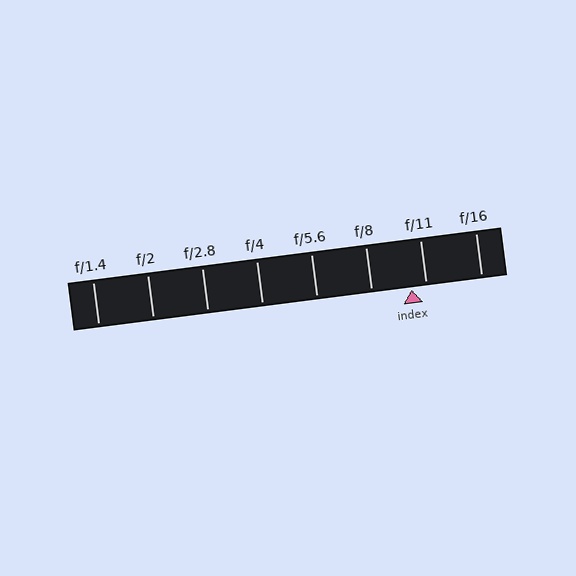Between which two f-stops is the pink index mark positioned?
The index mark is between f/8 and f/11.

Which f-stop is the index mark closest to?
The index mark is closest to f/11.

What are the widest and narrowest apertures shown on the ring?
The widest aperture shown is f/1.4 and the narrowest is f/16.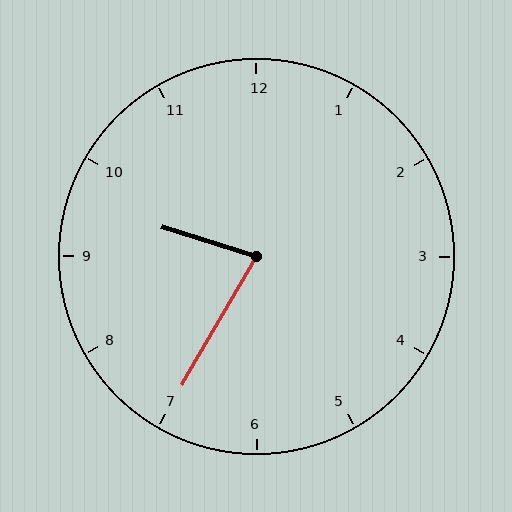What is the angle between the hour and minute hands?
Approximately 78 degrees.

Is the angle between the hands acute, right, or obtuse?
It is acute.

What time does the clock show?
9:35.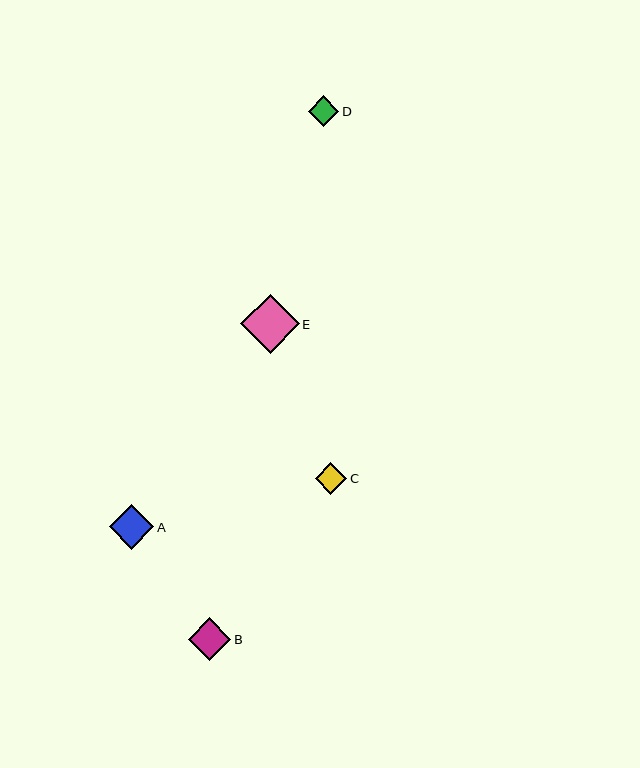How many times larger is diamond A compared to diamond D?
Diamond A is approximately 1.5 times the size of diamond D.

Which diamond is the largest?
Diamond E is the largest with a size of approximately 58 pixels.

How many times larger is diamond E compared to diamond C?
Diamond E is approximately 1.8 times the size of diamond C.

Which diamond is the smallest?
Diamond D is the smallest with a size of approximately 30 pixels.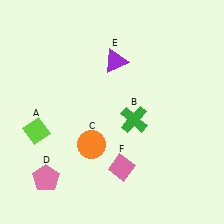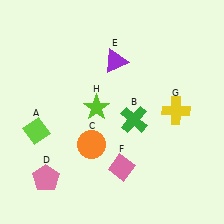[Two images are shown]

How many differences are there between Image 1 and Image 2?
There are 2 differences between the two images.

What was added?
A yellow cross (G), a lime star (H) were added in Image 2.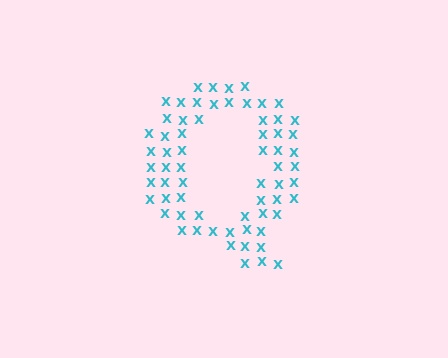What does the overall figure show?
The overall figure shows the letter Q.